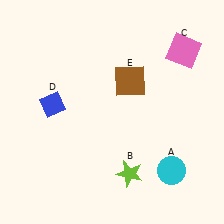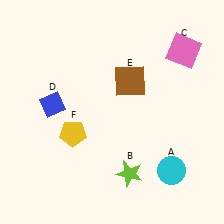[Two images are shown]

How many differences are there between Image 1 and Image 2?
There is 1 difference between the two images.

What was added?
A yellow pentagon (F) was added in Image 2.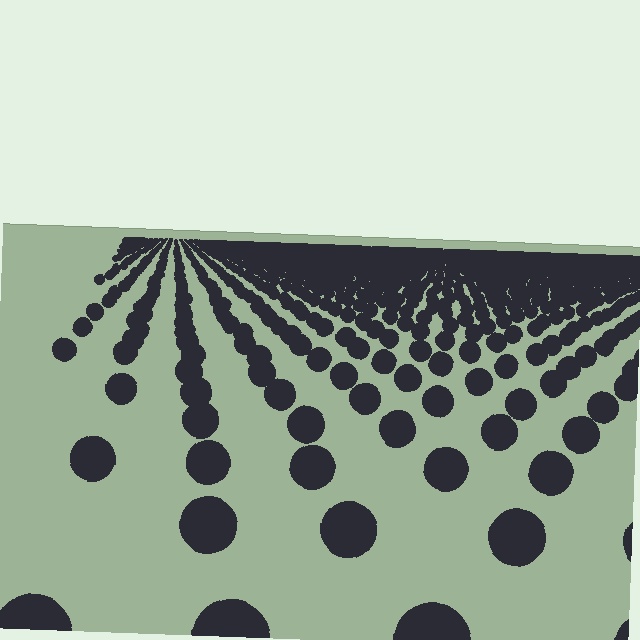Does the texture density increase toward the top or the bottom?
Density increases toward the top.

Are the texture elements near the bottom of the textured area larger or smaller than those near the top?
Larger. Near the bottom, elements are closer to the viewer and appear at a bigger on-screen size.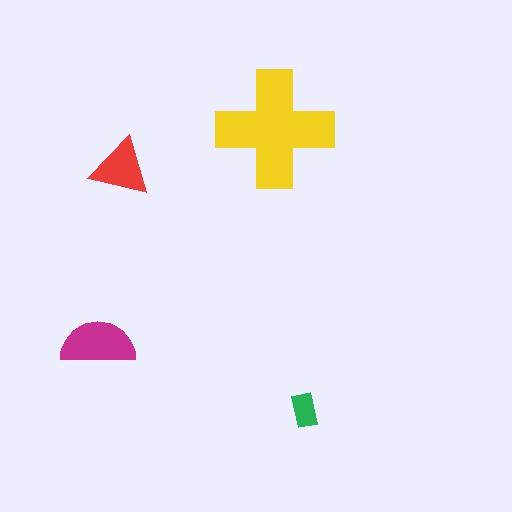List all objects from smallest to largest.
The green rectangle, the red triangle, the magenta semicircle, the yellow cross.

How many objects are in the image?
There are 4 objects in the image.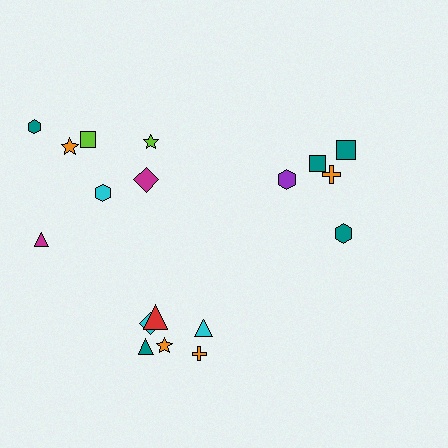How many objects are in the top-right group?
There are 5 objects.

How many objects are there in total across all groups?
There are 18 objects.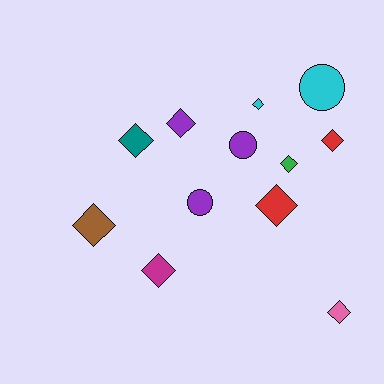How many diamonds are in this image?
There are 9 diamonds.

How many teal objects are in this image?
There is 1 teal object.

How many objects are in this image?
There are 12 objects.